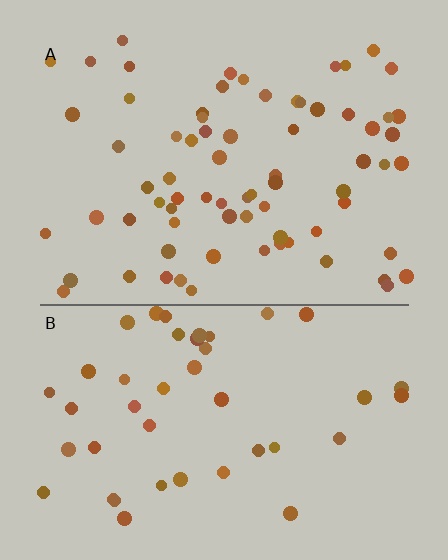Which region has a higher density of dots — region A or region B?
A (the top).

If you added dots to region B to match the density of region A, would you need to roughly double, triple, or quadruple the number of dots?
Approximately double.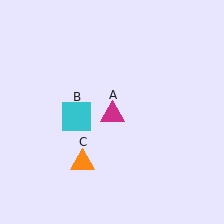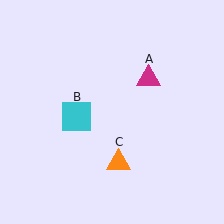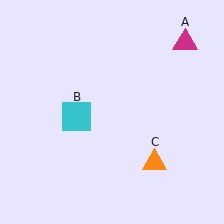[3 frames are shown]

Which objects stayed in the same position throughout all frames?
Cyan square (object B) remained stationary.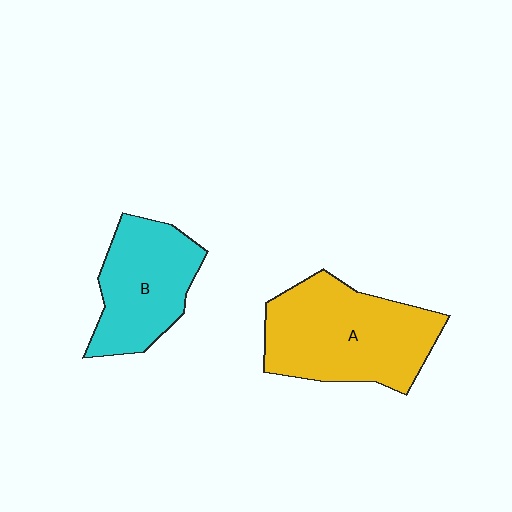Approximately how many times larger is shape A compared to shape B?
Approximately 1.4 times.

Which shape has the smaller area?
Shape B (cyan).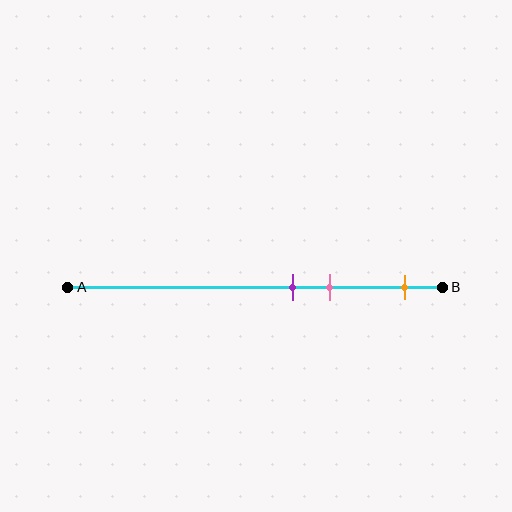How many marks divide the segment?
There are 3 marks dividing the segment.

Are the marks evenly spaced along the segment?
No, the marks are not evenly spaced.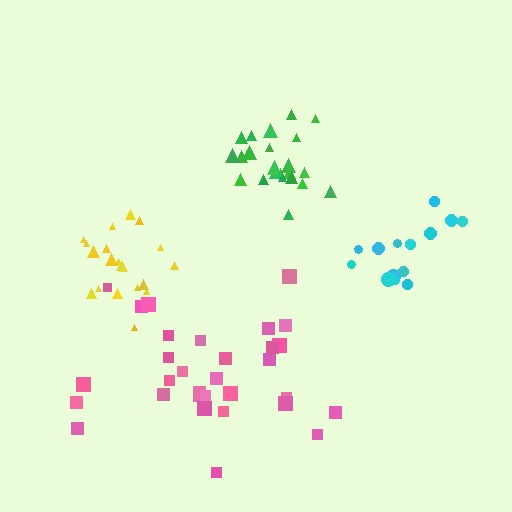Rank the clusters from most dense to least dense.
green, yellow, pink, cyan.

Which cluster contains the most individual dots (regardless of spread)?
Pink (32).